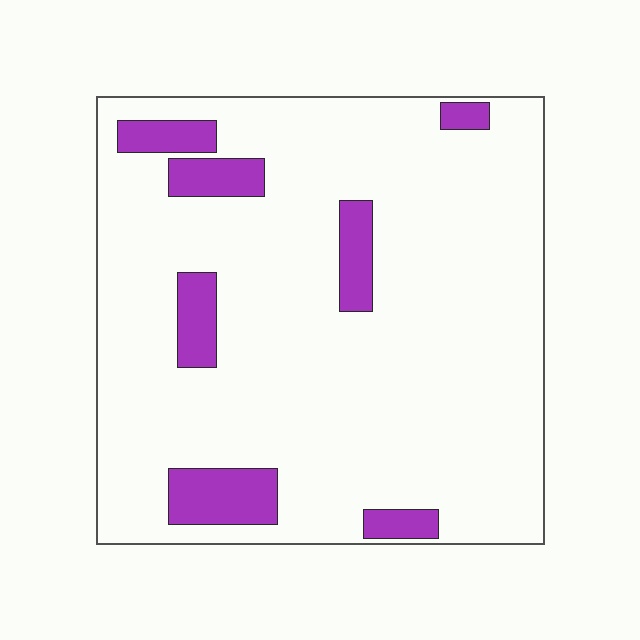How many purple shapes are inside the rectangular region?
7.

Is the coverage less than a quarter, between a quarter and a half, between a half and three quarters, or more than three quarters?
Less than a quarter.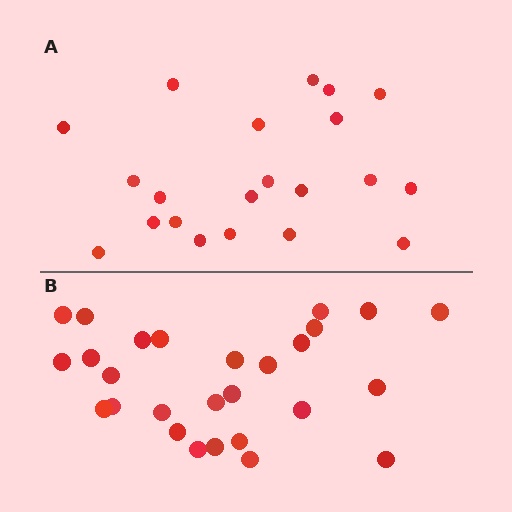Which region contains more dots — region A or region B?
Region B (the bottom region) has more dots.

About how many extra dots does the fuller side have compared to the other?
Region B has about 6 more dots than region A.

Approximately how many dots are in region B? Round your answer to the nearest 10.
About 30 dots. (The exact count is 27, which rounds to 30.)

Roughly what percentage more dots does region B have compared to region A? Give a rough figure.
About 30% more.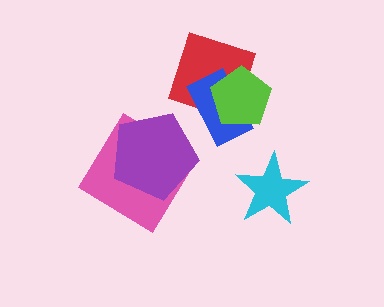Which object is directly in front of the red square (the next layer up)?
The blue rectangle is directly in front of the red square.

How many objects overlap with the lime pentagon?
2 objects overlap with the lime pentagon.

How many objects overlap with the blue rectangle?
2 objects overlap with the blue rectangle.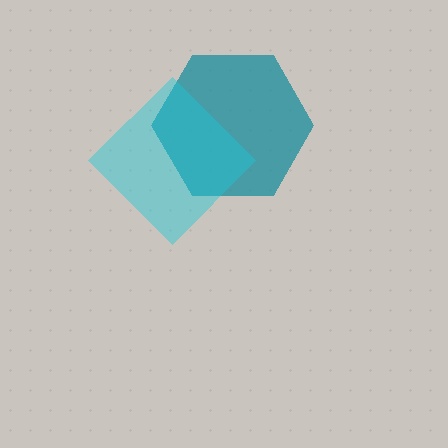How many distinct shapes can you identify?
There are 2 distinct shapes: a teal hexagon, a cyan diamond.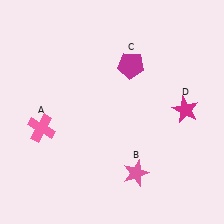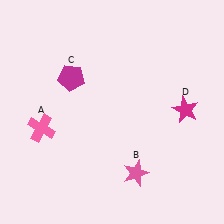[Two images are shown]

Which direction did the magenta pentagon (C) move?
The magenta pentagon (C) moved left.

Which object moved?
The magenta pentagon (C) moved left.